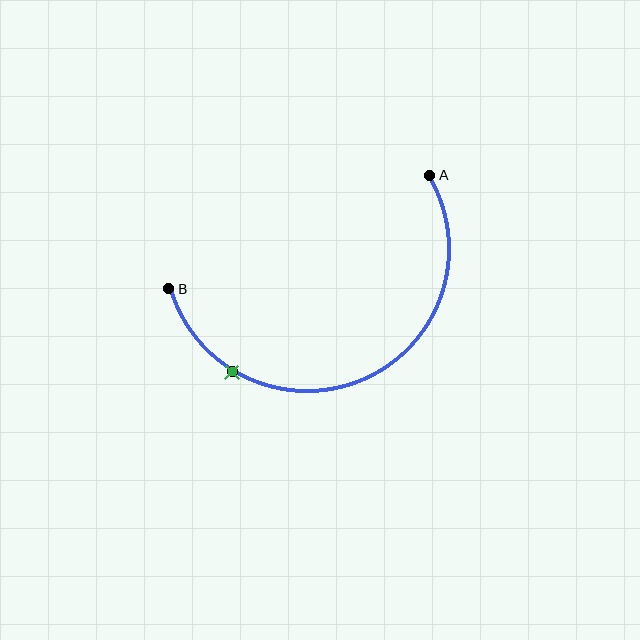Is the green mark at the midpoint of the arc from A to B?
No. The green mark lies on the arc but is closer to endpoint B. The arc midpoint would be at the point on the curve equidistant along the arc from both A and B.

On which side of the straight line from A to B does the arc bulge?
The arc bulges below the straight line connecting A and B.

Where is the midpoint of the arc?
The arc midpoint is the point on the curve farthest from the straight line joining A and B. It sits below that line.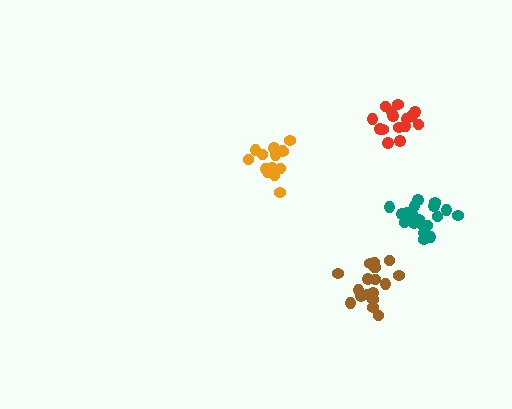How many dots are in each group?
Group 1: 15 dots, Group 2: 19 dots, Group 3: 19 dots, Group 4: 16 dots (69 total).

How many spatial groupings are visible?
There are 4 spatial groupings.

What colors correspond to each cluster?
The clusters are colored: red, teal, brown, orange.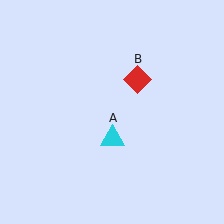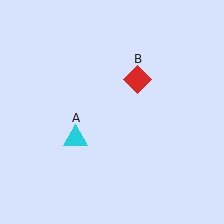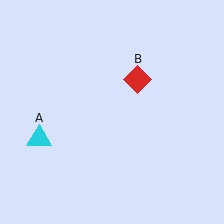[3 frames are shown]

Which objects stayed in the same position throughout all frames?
Red diamond (object B) remained stationary.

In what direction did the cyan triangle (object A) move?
The cyan triangle (object A) moved left.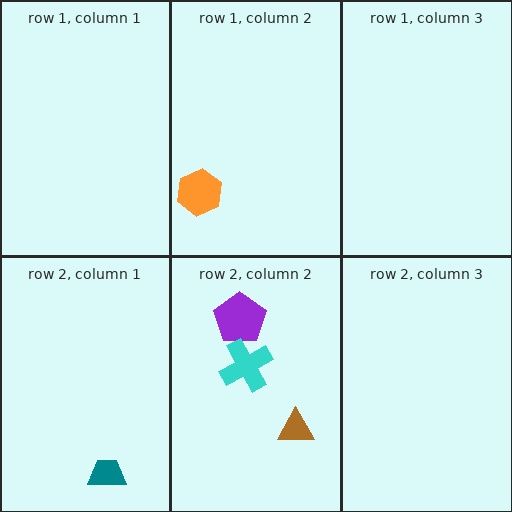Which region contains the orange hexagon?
The row 1, column 2 region.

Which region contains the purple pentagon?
The row 2, column 2 region.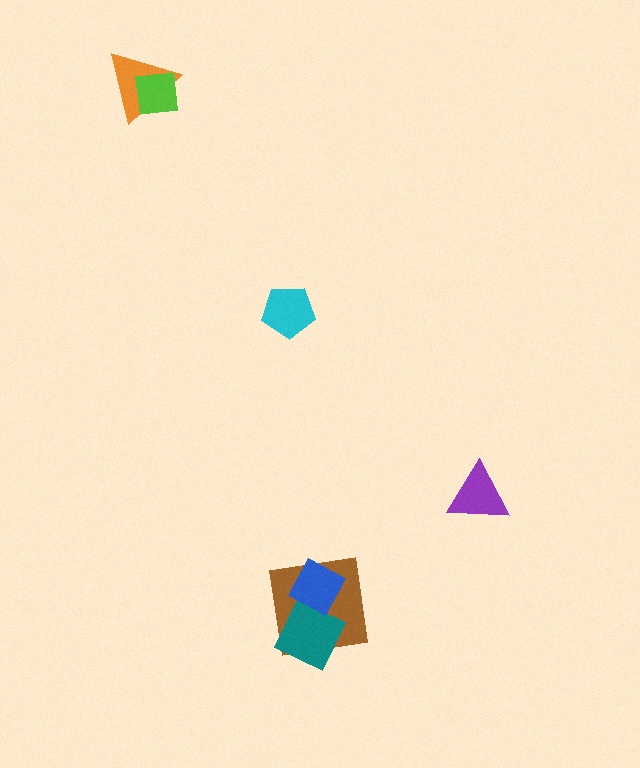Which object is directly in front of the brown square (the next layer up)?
The teal diamond is directly in front of the brown square.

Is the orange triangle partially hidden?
Yes, it is partially covered by another shape.